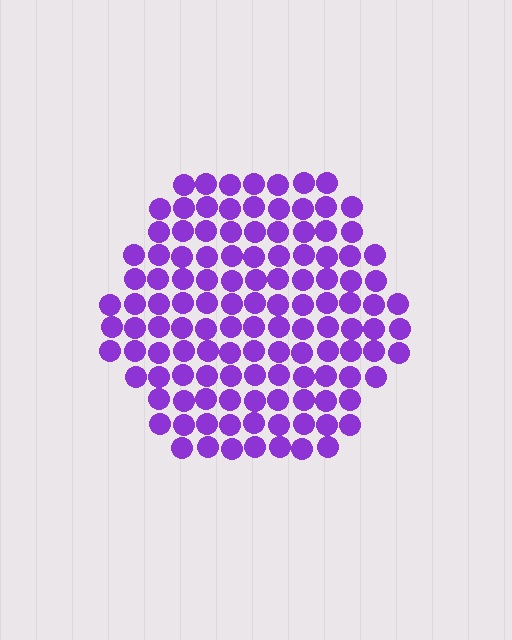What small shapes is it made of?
It is made of small circles.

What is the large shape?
The large shape is a hexagon.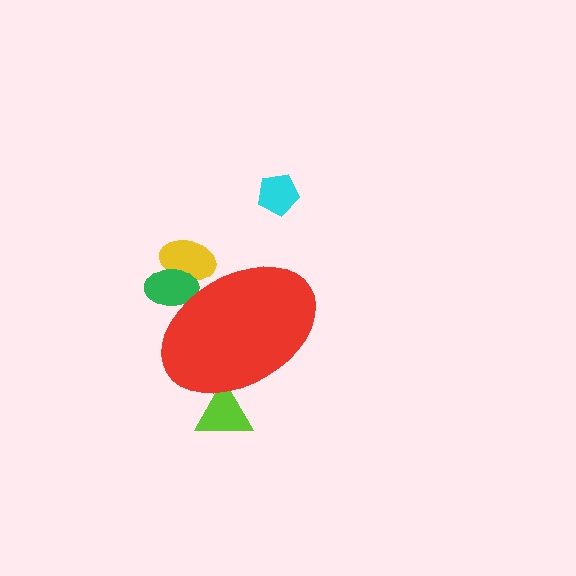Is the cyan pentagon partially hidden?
No, the cyan pentagon is fully visible.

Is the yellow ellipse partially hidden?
Yes, the yellow ellipse is partially hidden behind the red ellipse.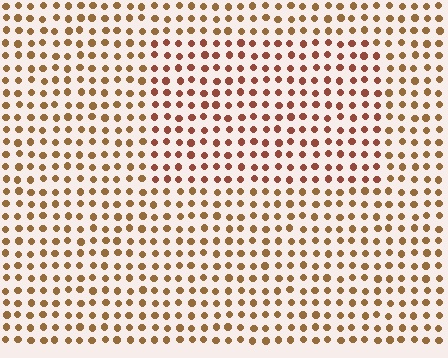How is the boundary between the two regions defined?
The boundary is defined purely by a slight shift in hue (about 25 degrees). Spacing, size, and orientation are identical on both sides.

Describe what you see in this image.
The image is filled with small brown elements in a uniform arrangement. A rectangle-shaped region is visible where the elements are tinted to a slightly different hue, forming a subtle color boundary.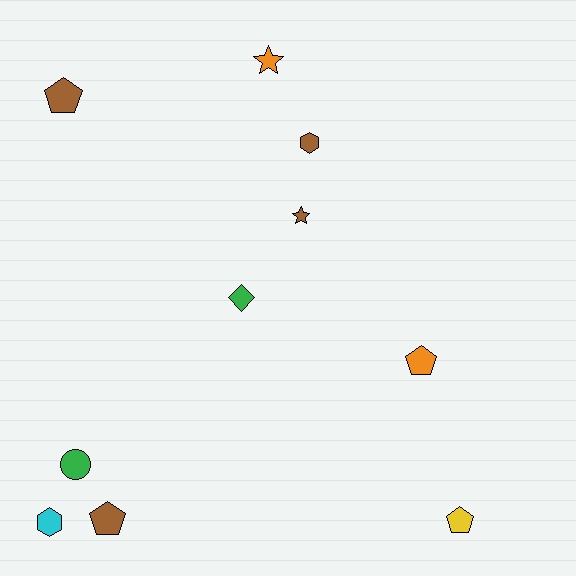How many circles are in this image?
There is 1 circle.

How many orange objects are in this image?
There are 2 orange objects.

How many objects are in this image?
There are 10 objects.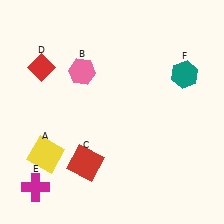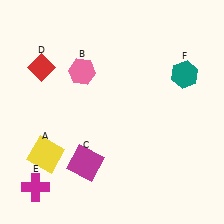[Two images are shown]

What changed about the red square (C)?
In Image 1, C is red. In Image 2, it changed to magenta.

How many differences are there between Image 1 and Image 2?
There is 1 difference between the two images.